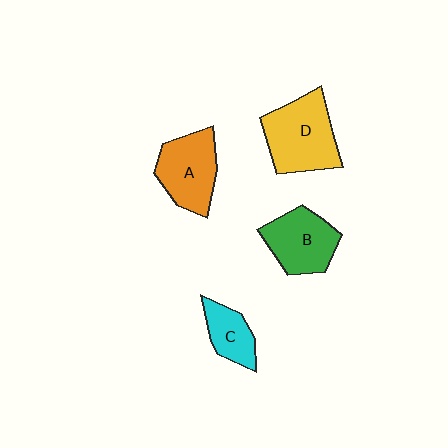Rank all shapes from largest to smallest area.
From largest to smallest: D (yellow), A (orange), B (green), C (cyan).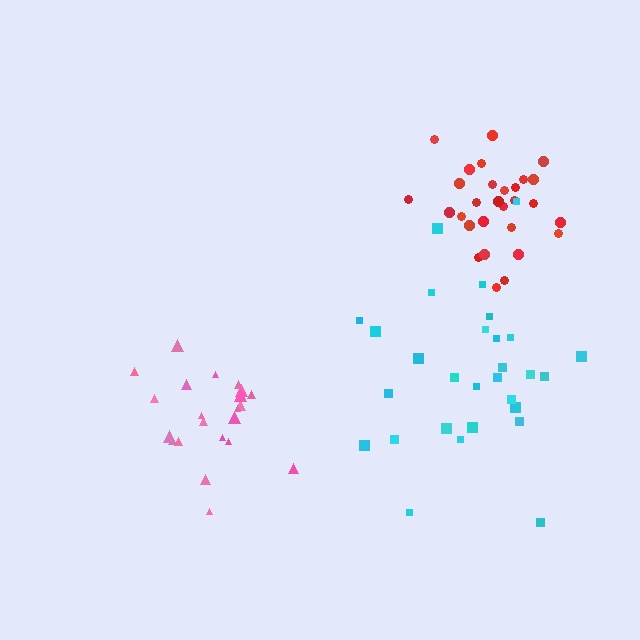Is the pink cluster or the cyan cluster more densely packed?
Pink.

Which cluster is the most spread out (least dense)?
Cyan.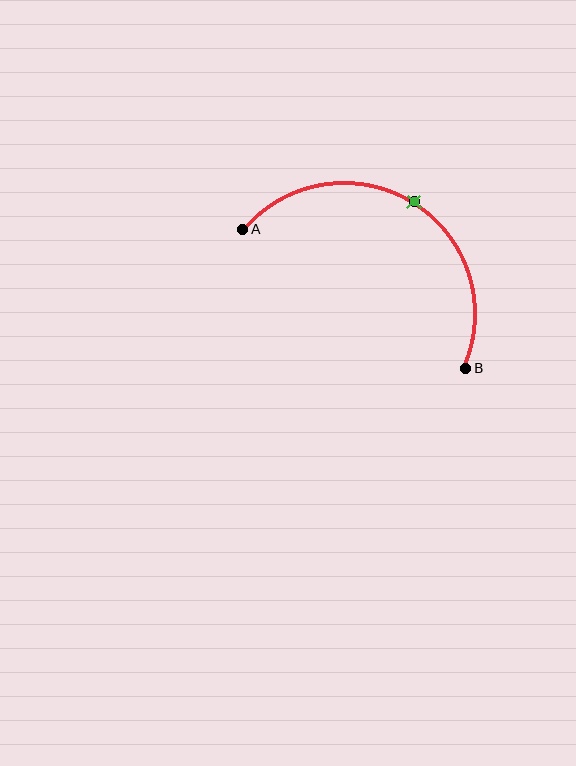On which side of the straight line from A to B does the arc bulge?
The arc bulges above the straight line connecting A and B.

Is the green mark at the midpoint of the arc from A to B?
Yes. The green mark lies on the arc at equal arc-length from both A and B — it is the arc midpoint.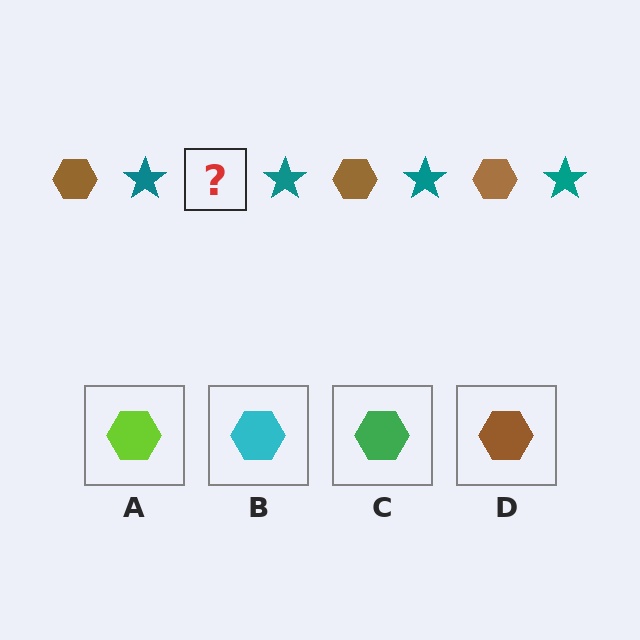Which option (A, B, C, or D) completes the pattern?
D.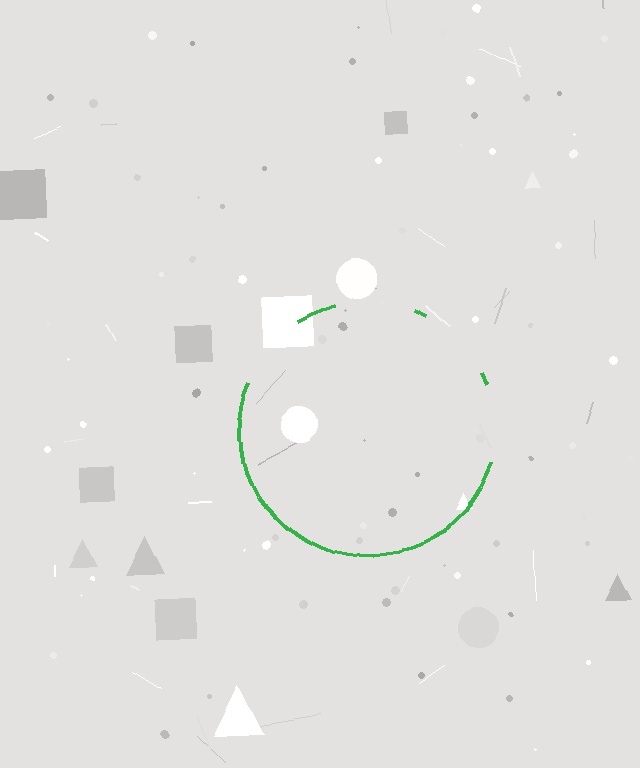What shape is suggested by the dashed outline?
The dashed outline suggests a circle.